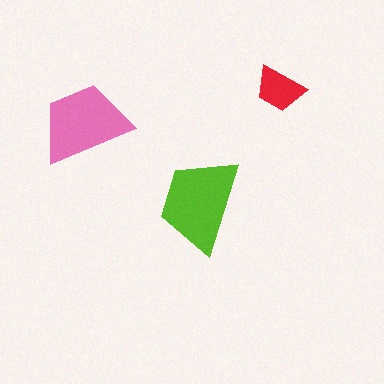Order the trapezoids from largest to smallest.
the lime one, the pink one, the red one.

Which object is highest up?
The red trapezoid is topmost.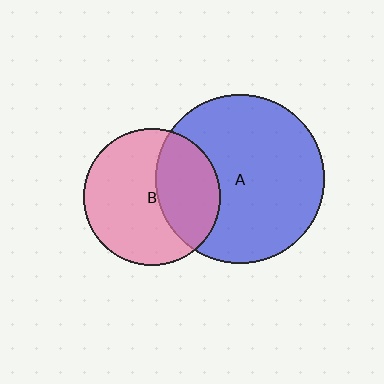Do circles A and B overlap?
Yes.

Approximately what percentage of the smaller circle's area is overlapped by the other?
Approximately 35%.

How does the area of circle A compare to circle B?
Approximately 1.5 times.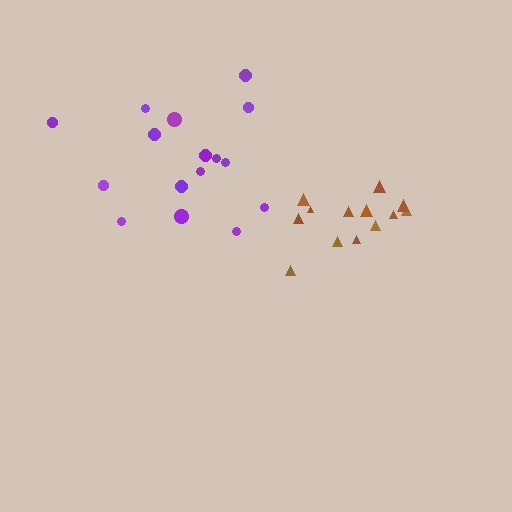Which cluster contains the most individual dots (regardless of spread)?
Purple (16).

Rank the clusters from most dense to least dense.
brown, purple.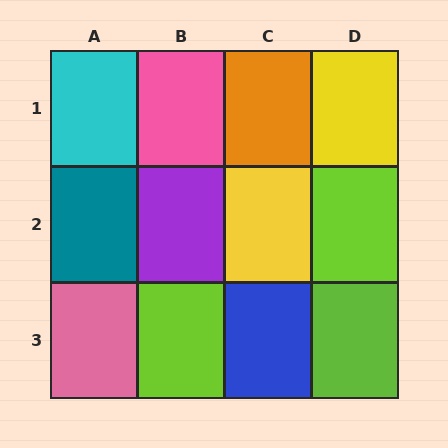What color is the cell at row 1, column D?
Yellow.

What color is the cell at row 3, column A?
Pink.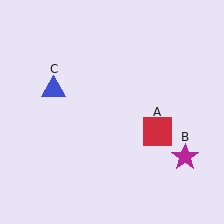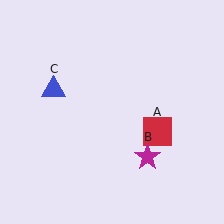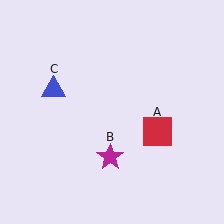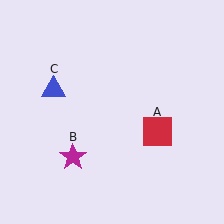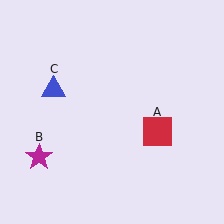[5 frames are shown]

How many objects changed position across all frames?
1 object changed position: magenta star (object B).